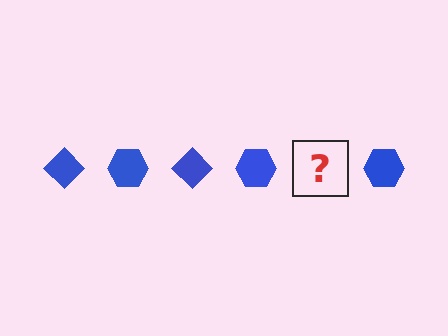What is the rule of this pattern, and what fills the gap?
The rule is that the pattern cycles through diamond, hexagon shapes in blue. The gap should be filled with a blue diamond.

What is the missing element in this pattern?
The missing element is a blue diamond.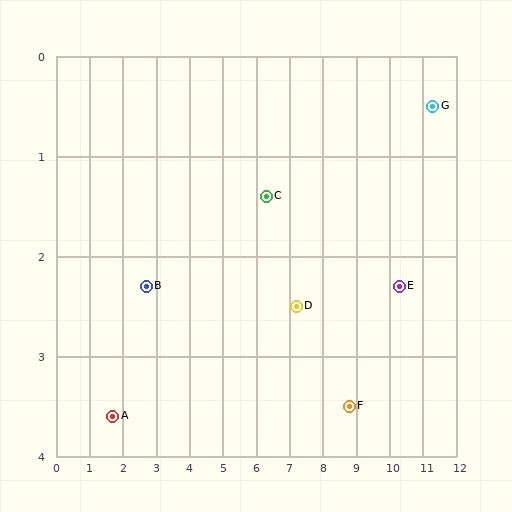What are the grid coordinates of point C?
Point C is at approximately (6.3, 1.4).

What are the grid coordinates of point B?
Point B is at approximately (2.7, 2.3).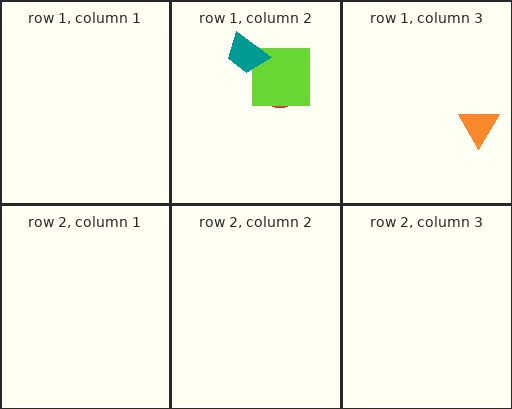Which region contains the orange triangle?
The row 1, column 3 region.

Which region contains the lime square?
The row 1, column 2 region.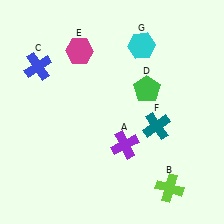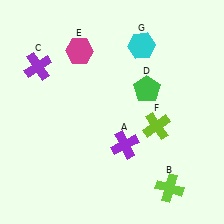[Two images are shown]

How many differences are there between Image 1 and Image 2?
There are 2 differences between the two images.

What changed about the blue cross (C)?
In Image 1, C is blue. In Image 2, it changed to purple.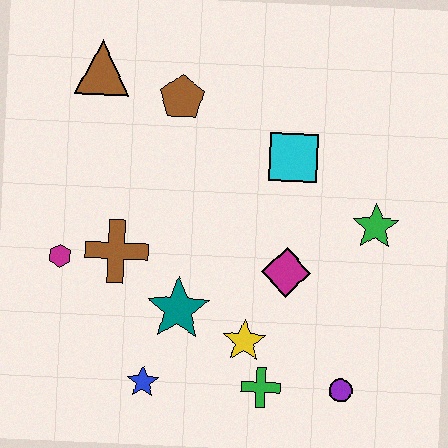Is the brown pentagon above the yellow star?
Yes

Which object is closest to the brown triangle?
The brown pentagon is closest to the brown triangle.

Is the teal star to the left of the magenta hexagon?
No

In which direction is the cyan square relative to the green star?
The cyan square is to the left of the green star.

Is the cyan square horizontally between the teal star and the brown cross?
No